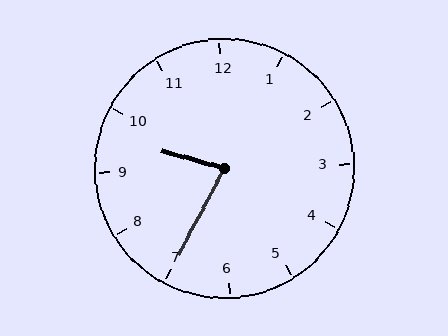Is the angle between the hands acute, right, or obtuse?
It is acute.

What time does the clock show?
9:35.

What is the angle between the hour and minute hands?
Approximately 78 degrees.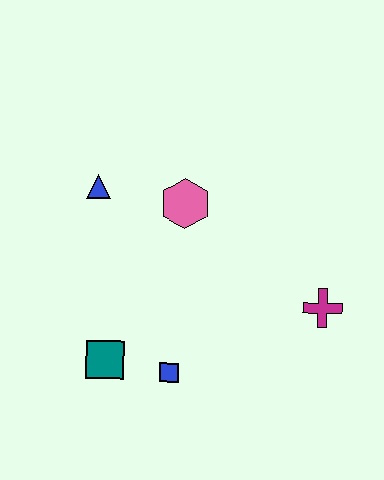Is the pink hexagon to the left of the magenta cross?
Yes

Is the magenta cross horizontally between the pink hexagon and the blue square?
No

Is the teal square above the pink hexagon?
No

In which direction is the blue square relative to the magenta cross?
The blue square is to the left of the magenta cross.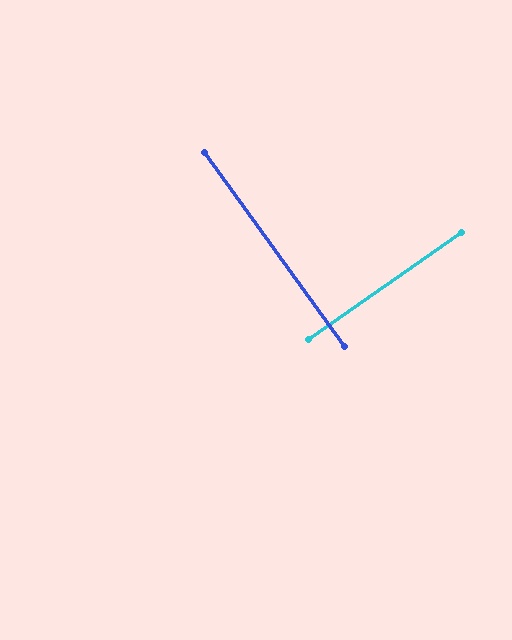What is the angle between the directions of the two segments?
Approximately 89 degrees.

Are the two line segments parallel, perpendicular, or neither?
Perpendicular — they meet at approximately 89°.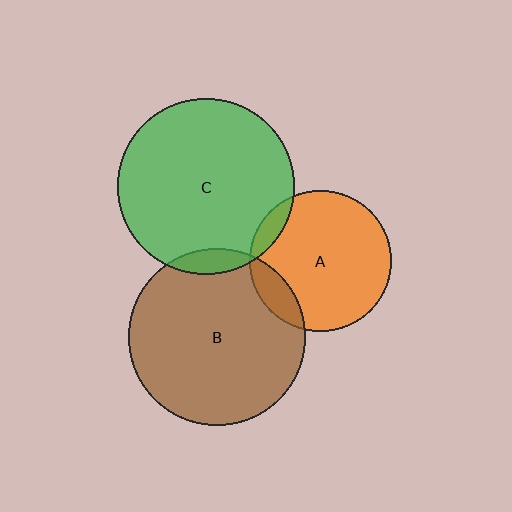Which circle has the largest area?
Circle B (brown).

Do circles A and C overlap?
Yes.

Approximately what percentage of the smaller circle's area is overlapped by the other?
Approximately 10%.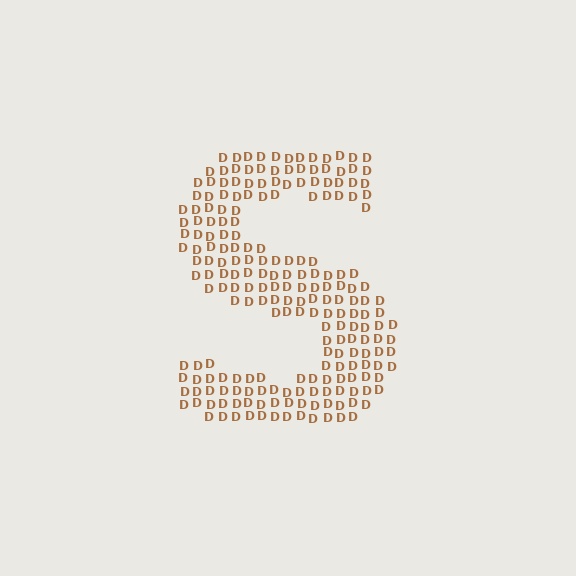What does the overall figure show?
The overall figure shows the letter S.